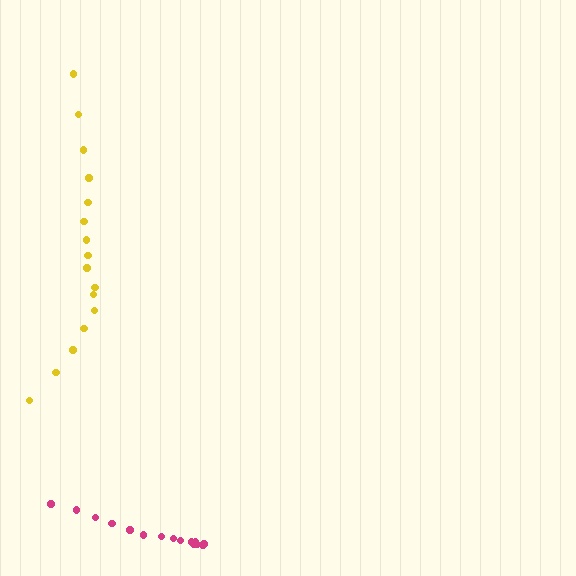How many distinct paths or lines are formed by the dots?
There are 2 distinct paths.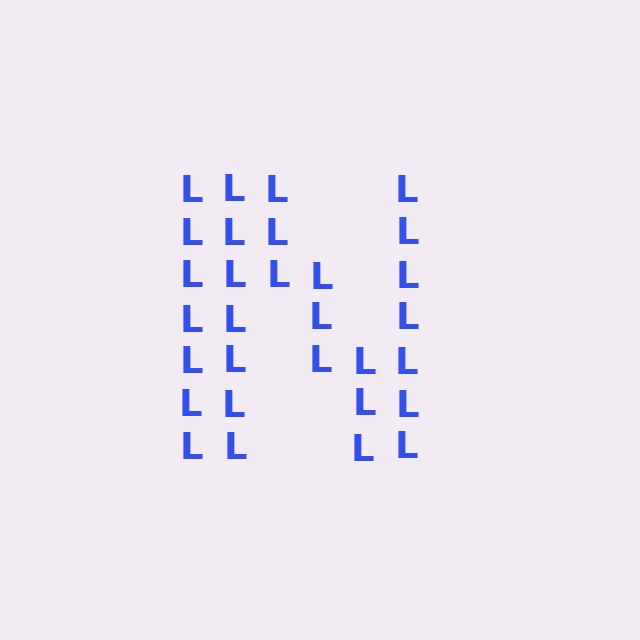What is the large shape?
The large shape is the letter N.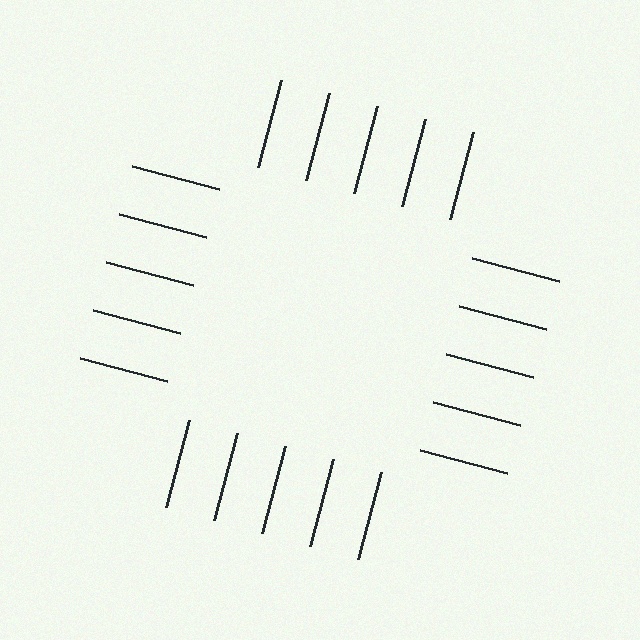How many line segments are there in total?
20 — 5 along each of the 4 edges.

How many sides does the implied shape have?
4 sides — the line-ends trace a square.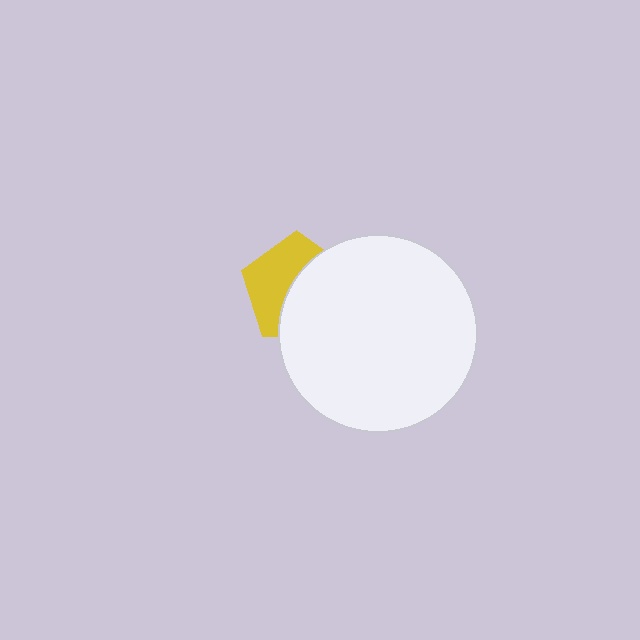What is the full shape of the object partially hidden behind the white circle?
The partially hidden object is a yellow pentagon.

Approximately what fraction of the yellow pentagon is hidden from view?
Roughly 53% of the yellow pentagon is hidden behind the white circle.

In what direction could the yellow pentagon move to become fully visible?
The yellow pentagon could move left. That would shift it out from behind the white circle entirely.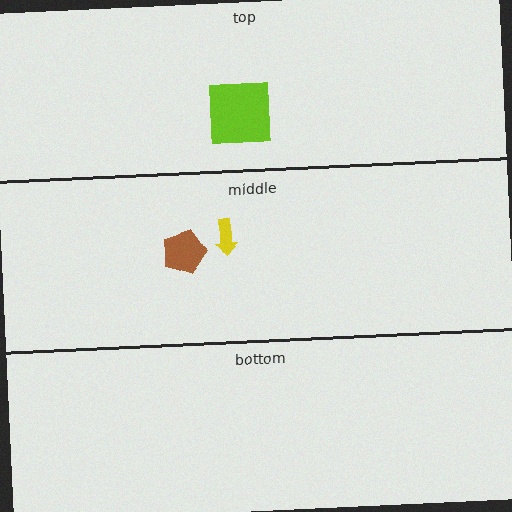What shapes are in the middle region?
The yellow arrow, the brown pentagon.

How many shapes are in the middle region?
2.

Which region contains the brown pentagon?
The middle region.